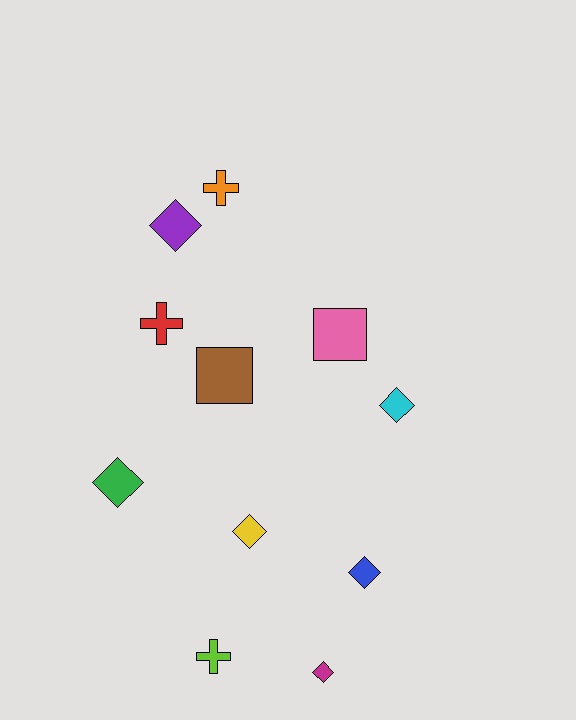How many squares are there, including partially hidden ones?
There are 2 squares.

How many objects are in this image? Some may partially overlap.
There are 11 objects.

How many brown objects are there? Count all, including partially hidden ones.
There is 1 brown object.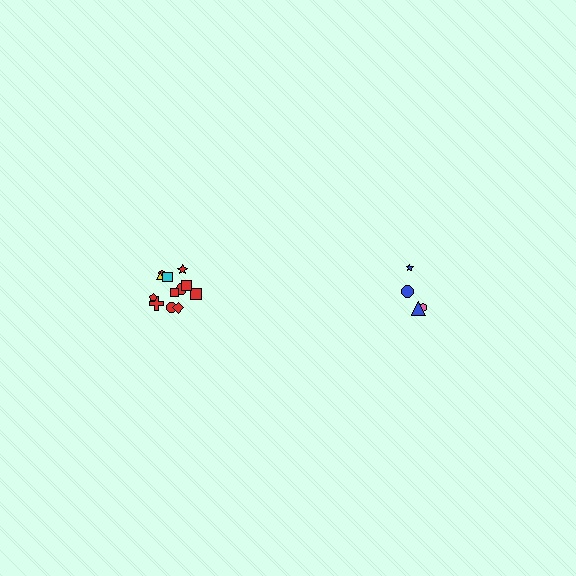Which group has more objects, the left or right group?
The left group.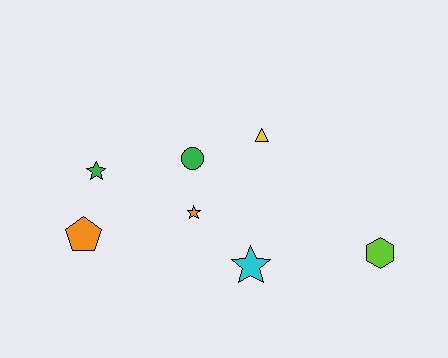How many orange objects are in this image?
There are 2 orange objects.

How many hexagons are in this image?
There is 1 hexagon.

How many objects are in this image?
There are 7 objects.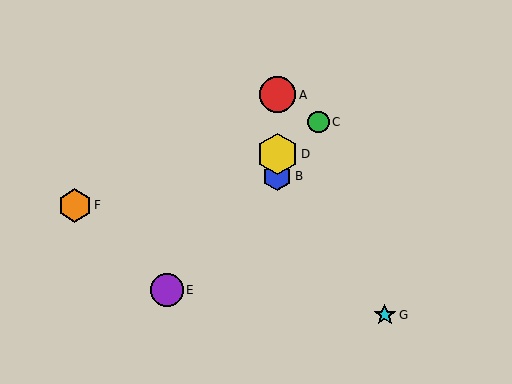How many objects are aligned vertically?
3 objects (A, B, D) are aligned vertically.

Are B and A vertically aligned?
Yes, both are at x≈277.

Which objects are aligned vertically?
Objects A, B, D are aligned vertically.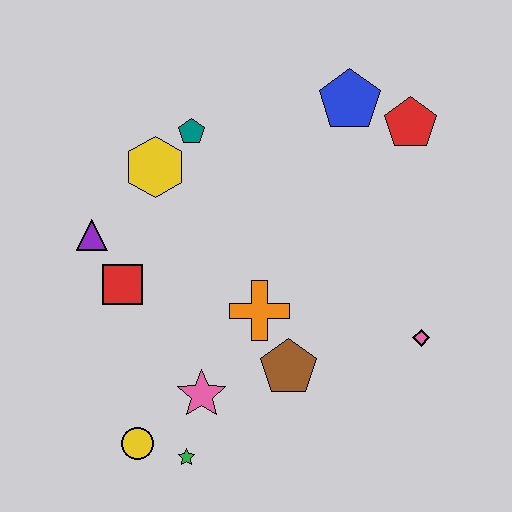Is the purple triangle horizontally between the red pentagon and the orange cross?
No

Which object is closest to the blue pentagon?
The red pentagon is closest to the blue pentagon.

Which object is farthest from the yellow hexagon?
The pink diamond is farthest from the yellow hexagon.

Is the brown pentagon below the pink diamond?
Yes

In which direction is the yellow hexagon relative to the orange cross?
The yellow hexagon is above the orange cross.